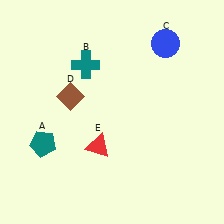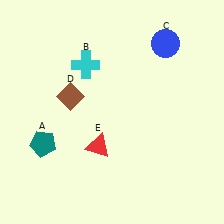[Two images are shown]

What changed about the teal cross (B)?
In Image 1, B is teal. In Image 2, it changed to cyan.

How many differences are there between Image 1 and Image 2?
There is 1 difference between the two images.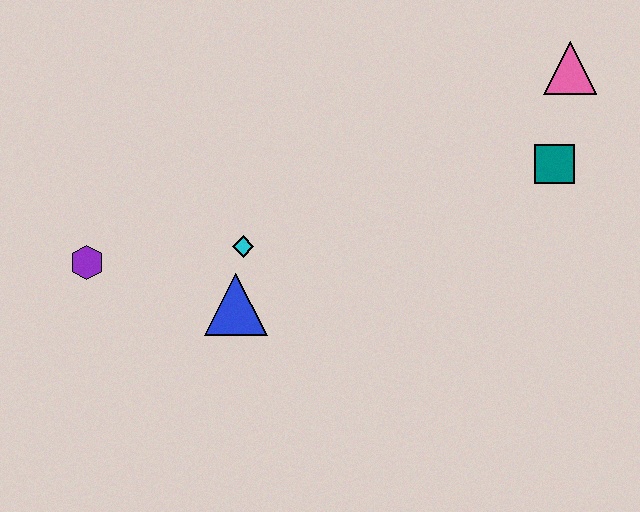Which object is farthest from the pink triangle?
The purple hexagon is farthest from the pink triangle.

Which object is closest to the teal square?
The pink triangle is closest to the teal square.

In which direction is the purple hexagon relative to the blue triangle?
The purple hexagon is to the left of the blue triangle.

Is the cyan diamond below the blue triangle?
No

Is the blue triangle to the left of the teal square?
Yes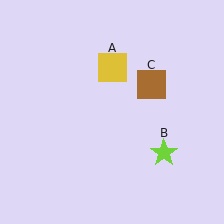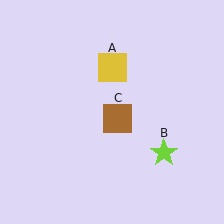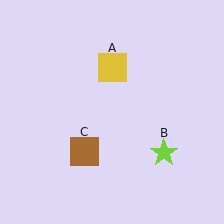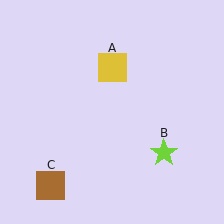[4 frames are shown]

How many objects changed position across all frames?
1 object changed position: brown square (object C).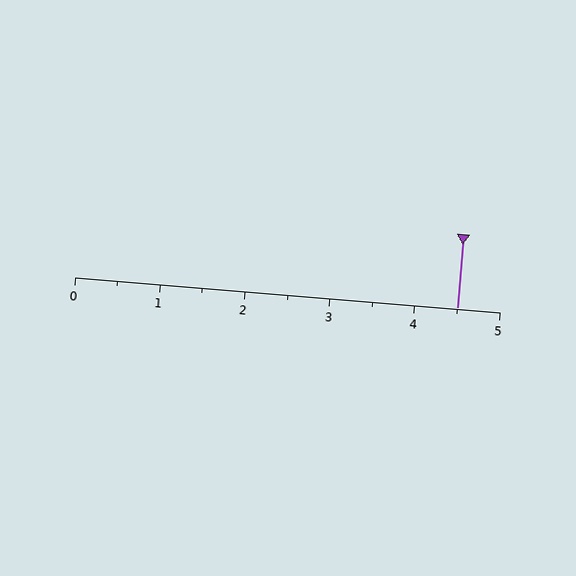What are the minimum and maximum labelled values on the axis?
The axis runs from 0 to 5.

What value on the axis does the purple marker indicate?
The marker indicates approximately 4.5.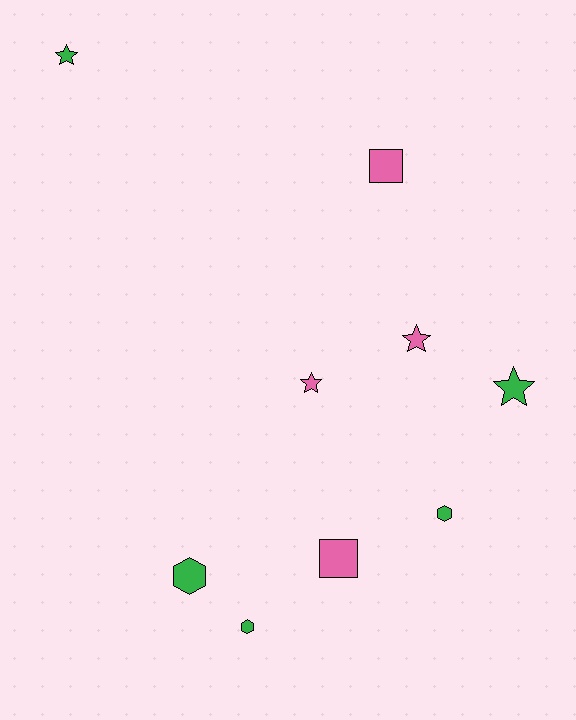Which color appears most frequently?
Green, with 5 objects.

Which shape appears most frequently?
Star, with 4 objects.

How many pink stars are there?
There are 2 pink stars.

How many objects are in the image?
There are 9 objects.